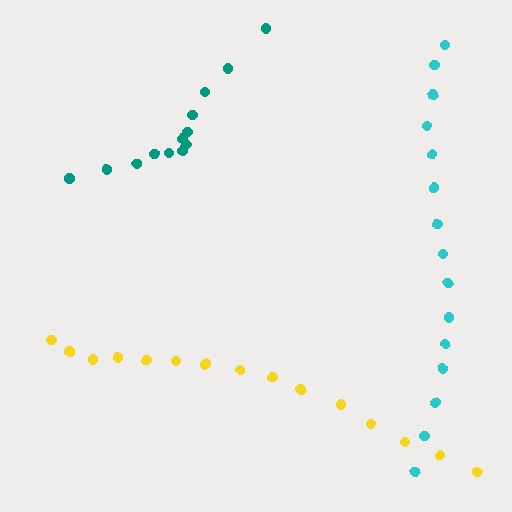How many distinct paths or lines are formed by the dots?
There are 3 distinct paths.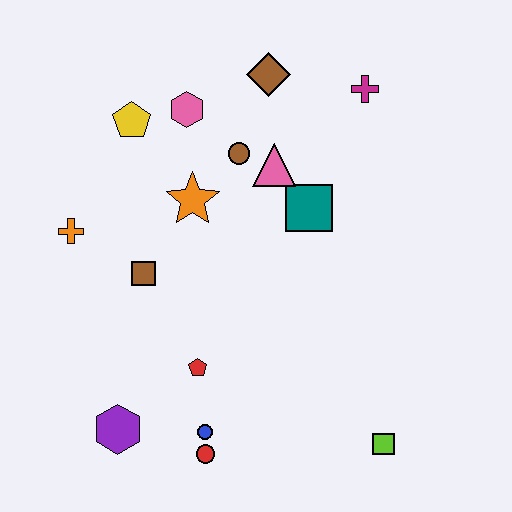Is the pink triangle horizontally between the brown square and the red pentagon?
No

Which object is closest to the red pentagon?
The blue circle is closest to the red pentagon.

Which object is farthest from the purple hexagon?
The magenta cross is farthest from the purple hexagon.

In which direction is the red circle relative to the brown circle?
The red circle is below the brown circle.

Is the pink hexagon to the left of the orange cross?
No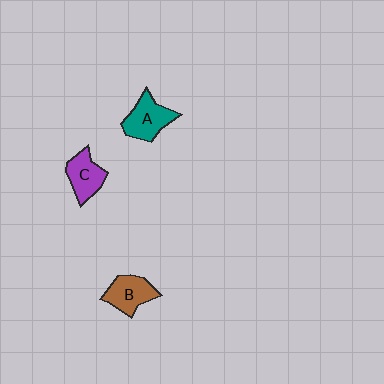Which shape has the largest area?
Shape A (teal).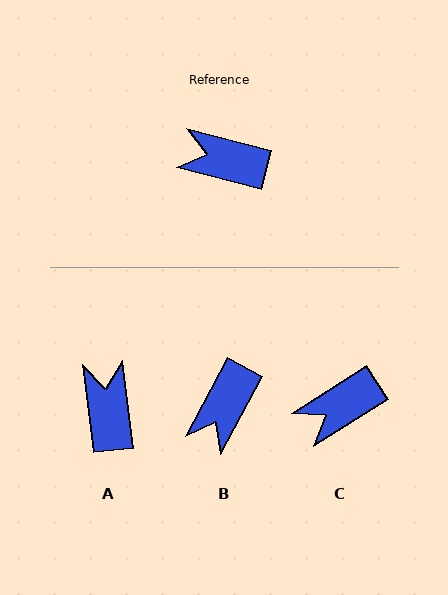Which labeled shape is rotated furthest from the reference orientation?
B, about 77 degrees away.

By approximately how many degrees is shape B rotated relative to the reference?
Approximately 77 degrees counter-clockwise.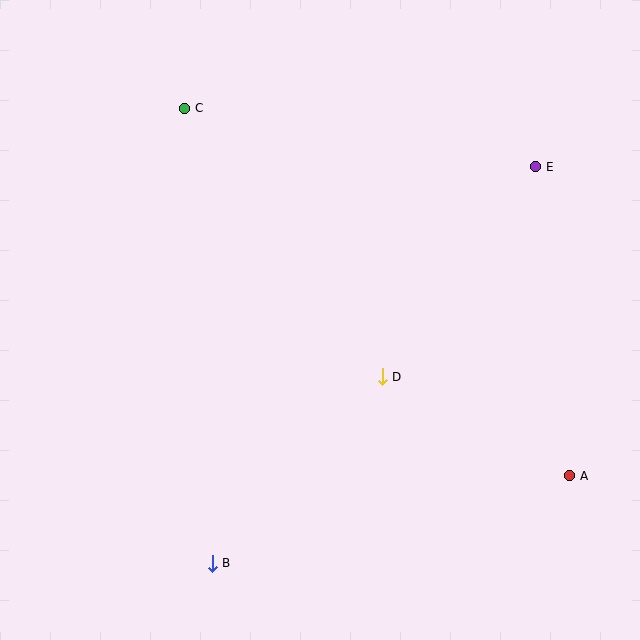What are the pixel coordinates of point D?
Point D is at (382, 377).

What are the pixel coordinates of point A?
Point A is at (570, 476).